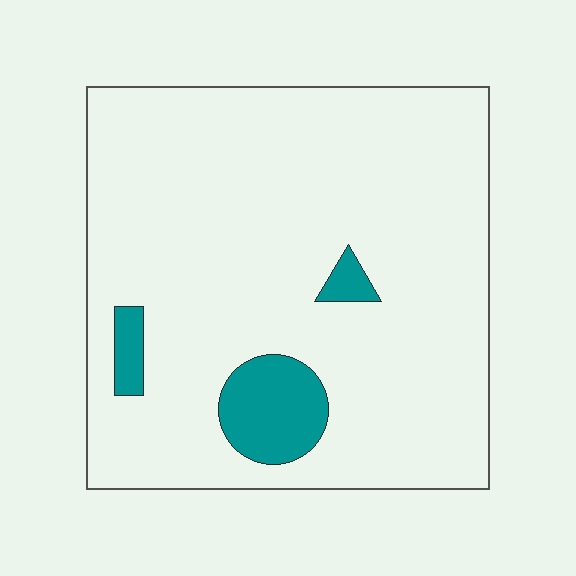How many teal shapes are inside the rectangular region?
3.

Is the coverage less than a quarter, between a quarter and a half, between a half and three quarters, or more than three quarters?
Less than a quarter.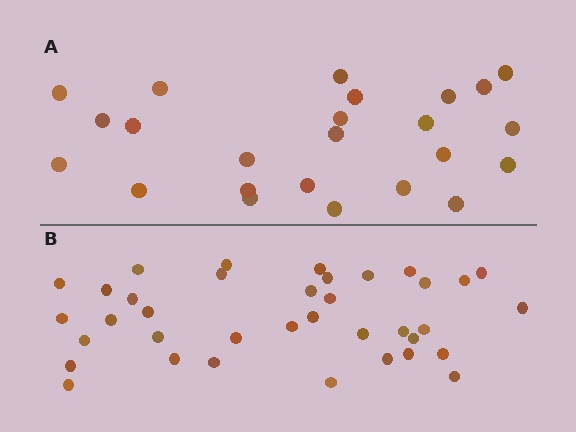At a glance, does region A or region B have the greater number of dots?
Region B (the bottom region) has more dots.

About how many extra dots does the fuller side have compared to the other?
Region B has approximately 15 more dots than region A.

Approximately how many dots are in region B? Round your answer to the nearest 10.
About 40 dots. (The exact count is 37, which rounds to 40.)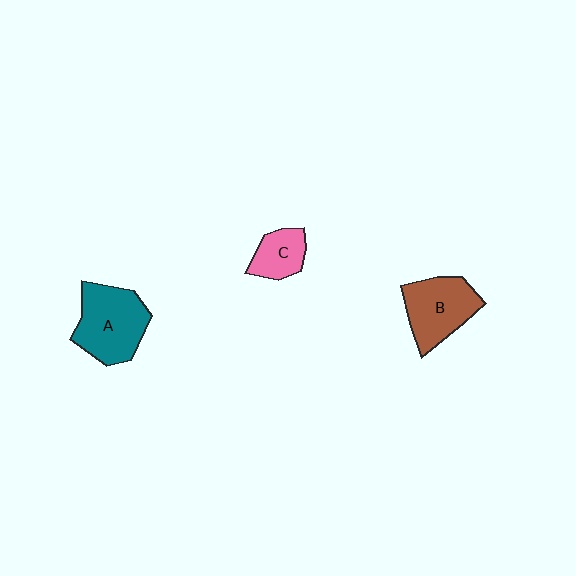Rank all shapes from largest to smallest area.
From largest to smallest: A (teal), B (brown), C (pink).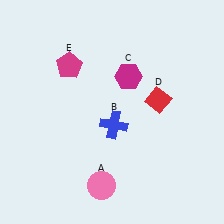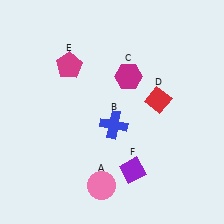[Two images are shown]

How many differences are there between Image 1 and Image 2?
There is 1 difference between the two images.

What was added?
A purple diamond (F) was added in Image 2.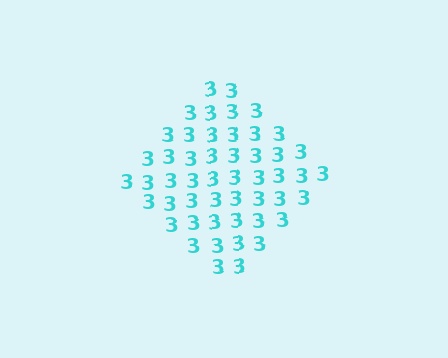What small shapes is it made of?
It is made of small digit 3's.